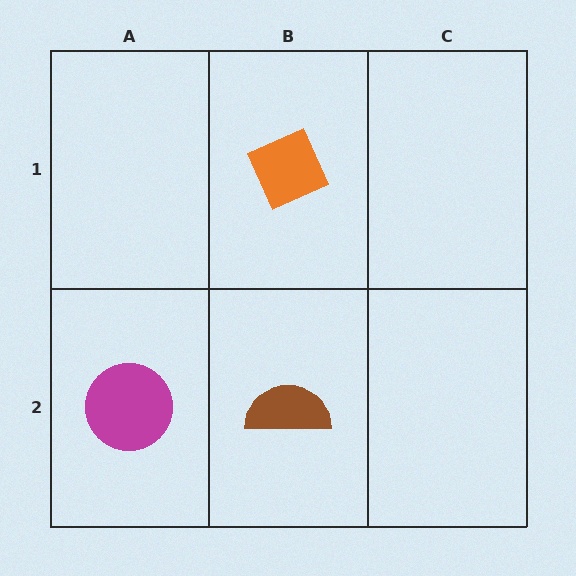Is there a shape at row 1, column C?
No, that cell is empty.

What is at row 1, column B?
An orange diamond.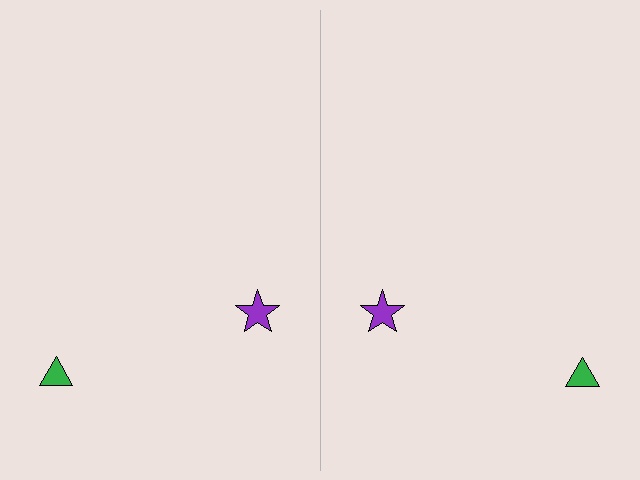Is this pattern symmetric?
Yes, this pattern has bilateral (reflection) symmetry.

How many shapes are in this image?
There are 4 shapes in this image.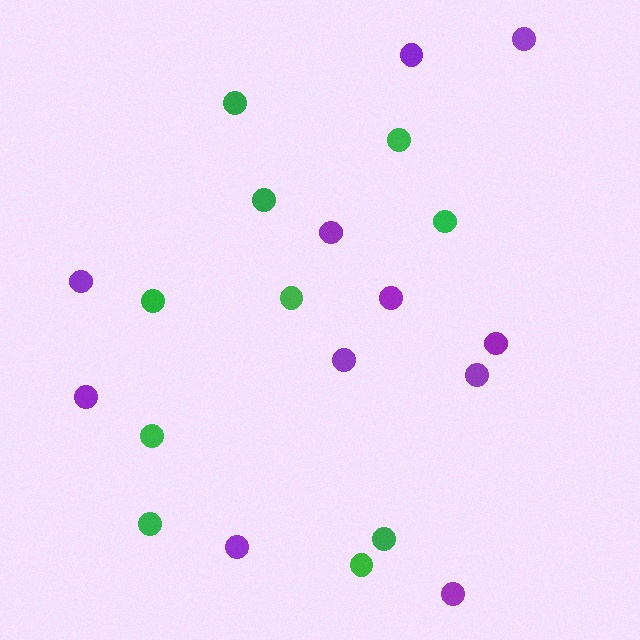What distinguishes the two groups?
There are 2 groups: one group of purple circles (11) and one group of green circles (10).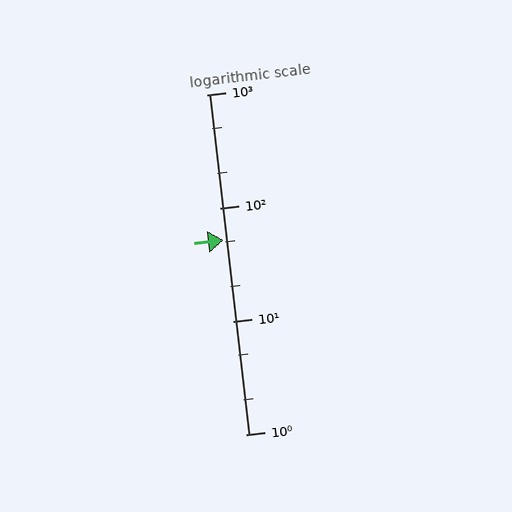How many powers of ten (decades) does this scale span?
The scale spans 3 decades, from 1 to 1000.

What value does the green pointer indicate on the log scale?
The pointer indicates approximately 52.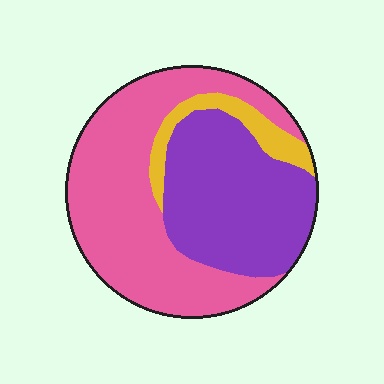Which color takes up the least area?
Yellow, at roughly 10%.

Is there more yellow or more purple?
Purple.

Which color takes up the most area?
Pink, at roughly 50%.